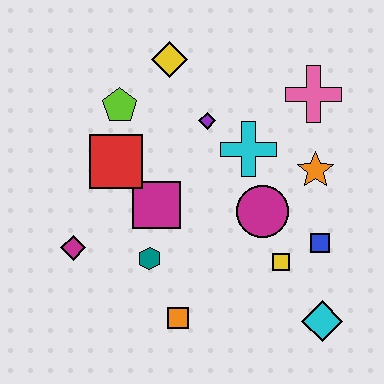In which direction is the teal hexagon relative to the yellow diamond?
The teal hexagon is below the yellow diamond.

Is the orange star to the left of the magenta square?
No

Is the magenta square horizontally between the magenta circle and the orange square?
No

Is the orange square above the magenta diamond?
No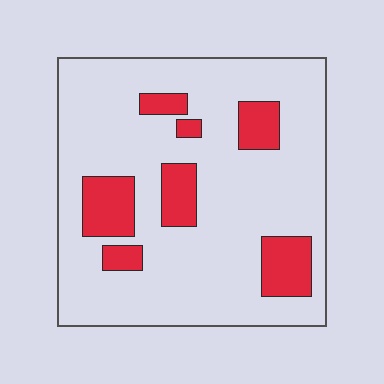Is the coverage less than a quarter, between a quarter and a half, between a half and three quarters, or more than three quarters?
Less than a quarter.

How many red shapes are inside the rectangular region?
7.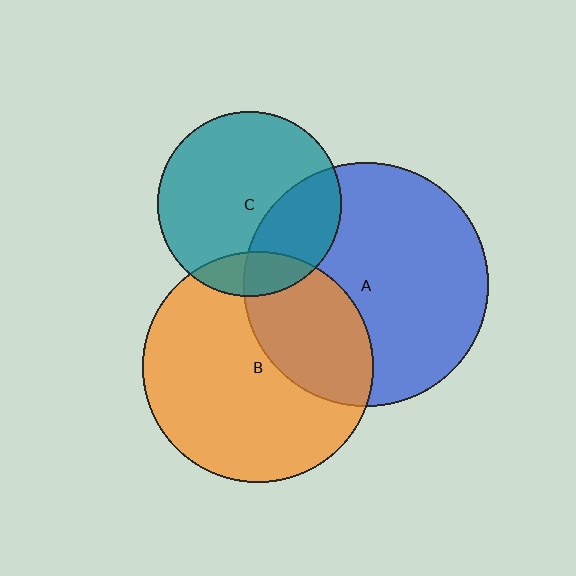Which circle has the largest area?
Circle A (blue).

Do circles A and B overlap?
Yes.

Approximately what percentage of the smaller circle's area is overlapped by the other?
Approximately 35%.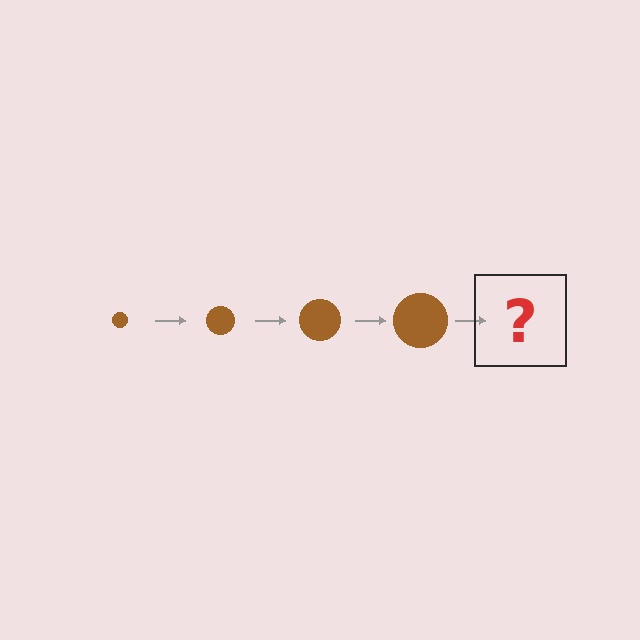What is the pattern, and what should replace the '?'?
The pattern is that the circle gets progressively larger each step. The '?' should be a brown circle, larger than the previous one.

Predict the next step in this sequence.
The next step is a brown circle, larger than the previous one.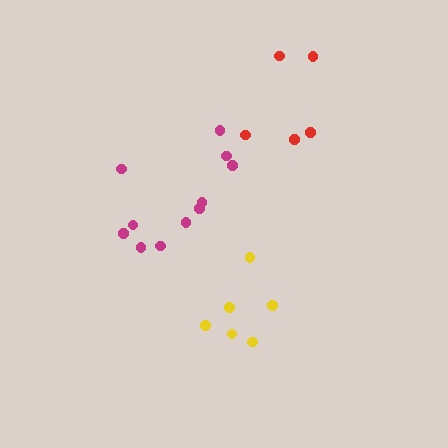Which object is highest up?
The red cluster is topmost.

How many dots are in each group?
Group 1: 6 dots, Group 2: 11 dots, Group 3: 5 dots (22 total).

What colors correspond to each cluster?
The clusters are colored: yellow, magenta, red.